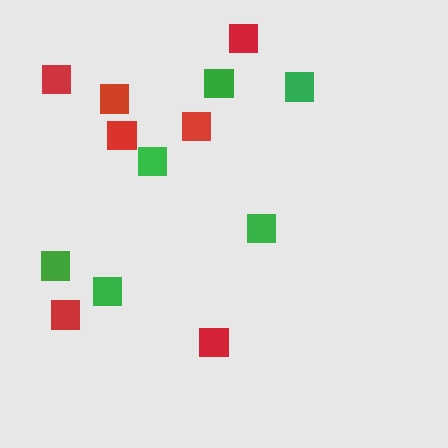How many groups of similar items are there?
There are 2 groups: one group of red squares (7) and one group of green squares (6).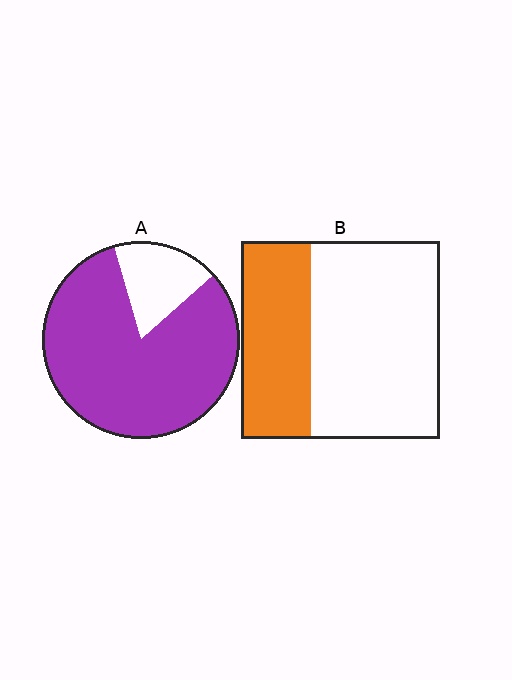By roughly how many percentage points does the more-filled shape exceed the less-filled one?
By roughly 45 percentage points (A over B).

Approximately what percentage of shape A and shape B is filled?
A is approximately 80% and B is approximately 35%.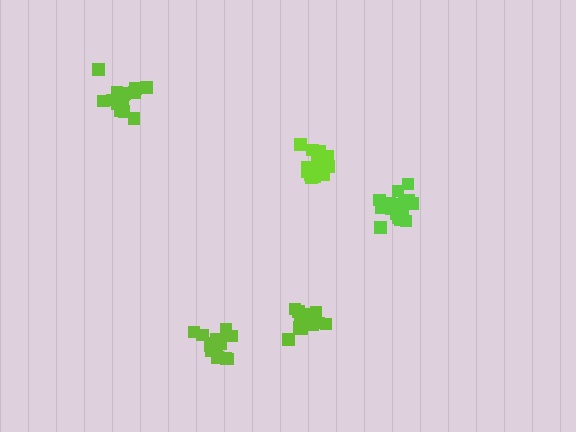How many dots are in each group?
Group 1: 18 dots, Group 2: 14 dots, Group 3: 18 dots, Group 4: 14 dots, Group 5: 17 dots (81 total).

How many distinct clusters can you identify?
There are 5 distinct clusters.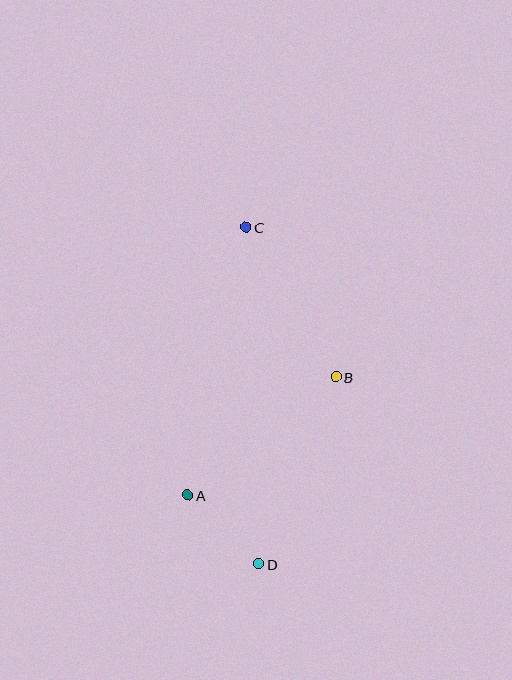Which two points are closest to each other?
Points A and D are closest to each other.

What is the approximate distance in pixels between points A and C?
The distance between A and C is approximately 275 pixels.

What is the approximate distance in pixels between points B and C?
The distance between B and C is approximately 175 pixels.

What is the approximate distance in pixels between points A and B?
The distance between A and B is approximately 190 pixels.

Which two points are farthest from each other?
Points C and D are farthest from each other.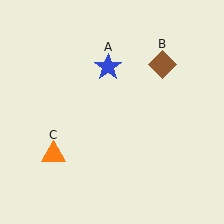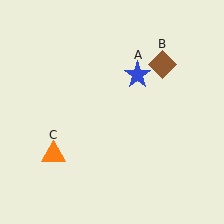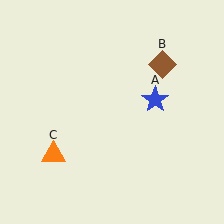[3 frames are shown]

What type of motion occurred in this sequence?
The blue star (object A) rotated clockwise around the center of the scene.